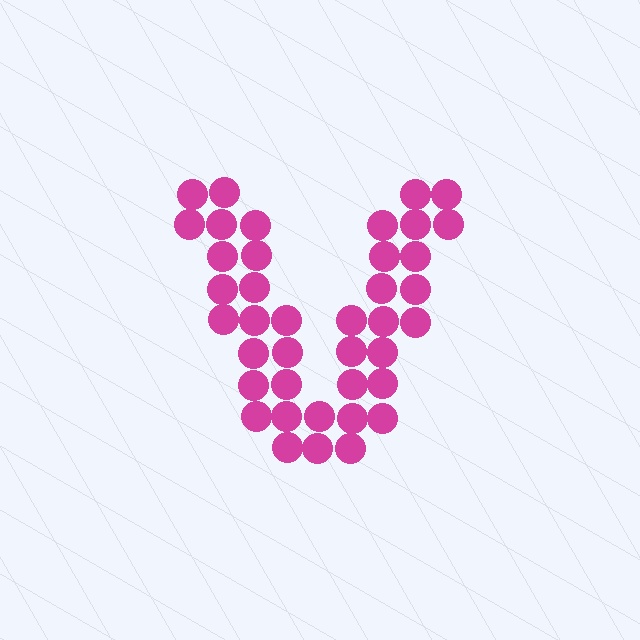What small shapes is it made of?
It is made of small circles.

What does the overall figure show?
The overall figure shows the letter V.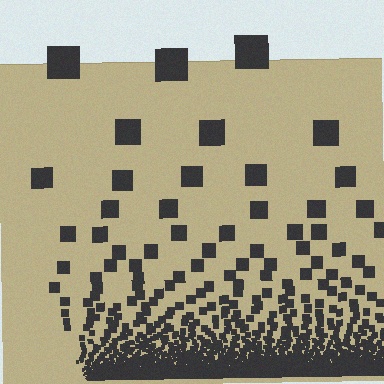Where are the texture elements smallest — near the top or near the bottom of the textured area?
Near the bottom.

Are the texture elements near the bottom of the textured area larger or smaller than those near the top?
Smaller. The gradient is inverted — elements near the bottom are smaller and denser.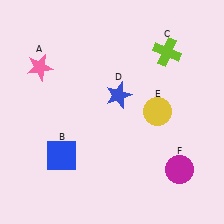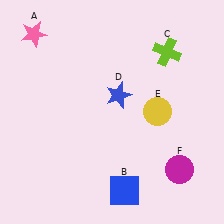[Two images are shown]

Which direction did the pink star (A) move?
The pink star (A) moved up.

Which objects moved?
The objects that moved are: the pink star (A), the blue square (B).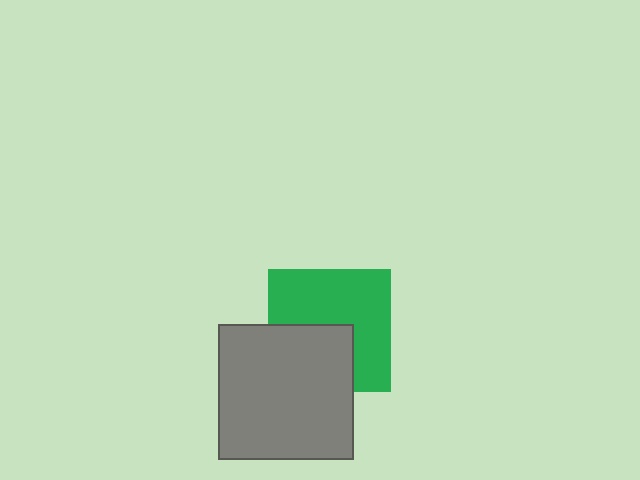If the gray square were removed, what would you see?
You would see the complete green square.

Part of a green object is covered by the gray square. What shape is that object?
It is a square.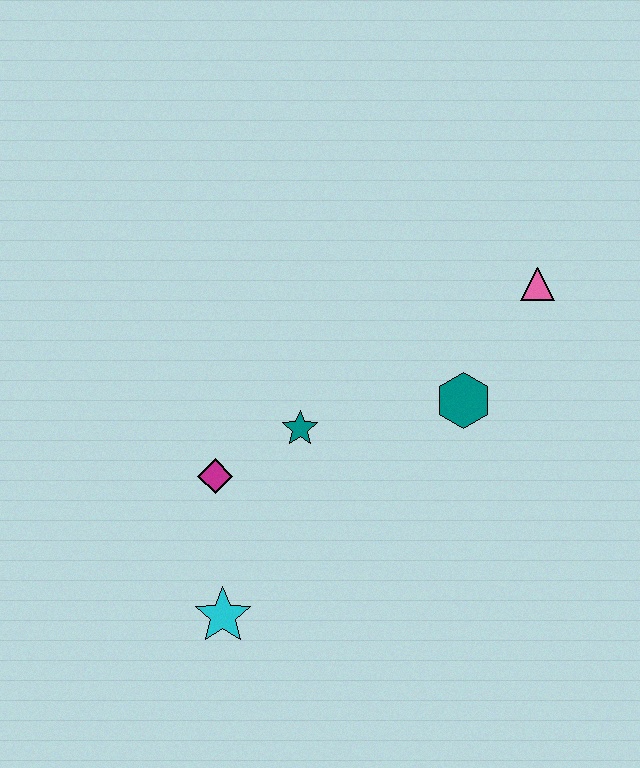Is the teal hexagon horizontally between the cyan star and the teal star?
No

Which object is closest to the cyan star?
The magenta diamond is closest to the cyan star.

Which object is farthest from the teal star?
The pink triangle is farthest from the teal star.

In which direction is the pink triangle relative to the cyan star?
The pink triangle is above the cyan star.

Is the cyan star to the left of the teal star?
Yes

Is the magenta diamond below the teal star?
Yes